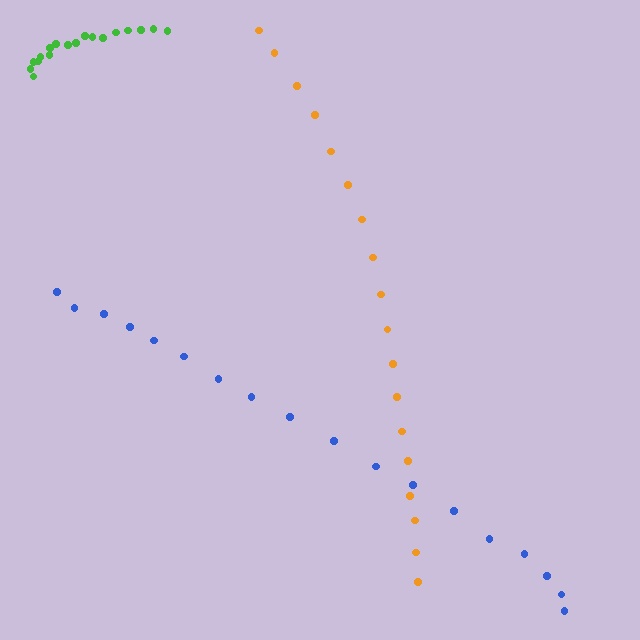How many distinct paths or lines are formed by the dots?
There are 3 distinct paths.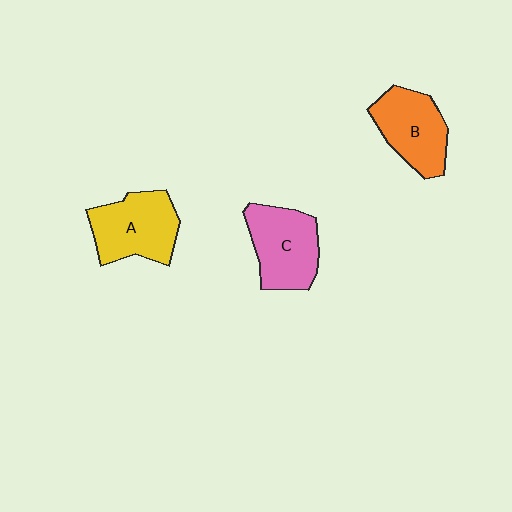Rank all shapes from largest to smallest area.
From largest to smallest: A (yellow), C (pink), B (orange).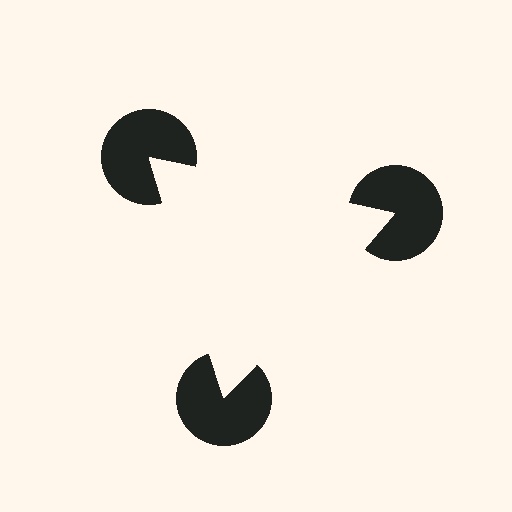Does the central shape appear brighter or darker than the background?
It typically appears slightly brighter than the background, even though no actual brightness change is drawn.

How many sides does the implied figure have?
3 sides.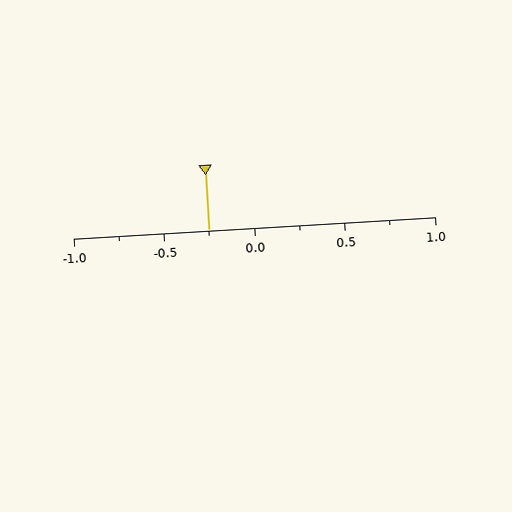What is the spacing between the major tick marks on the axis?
The major ticks are spaced 0.5 apart.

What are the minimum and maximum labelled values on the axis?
The axis runs from -1.0 to 1.0.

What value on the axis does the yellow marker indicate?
The marker indicates approximately -0.25.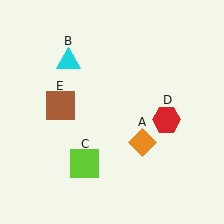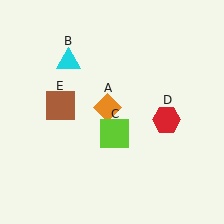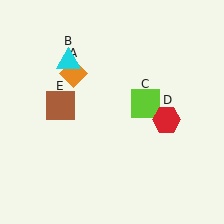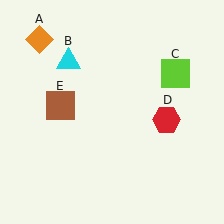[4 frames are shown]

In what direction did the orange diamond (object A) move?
The orange diamond (object A) moved up and to the left.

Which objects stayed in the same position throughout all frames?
Cyan triangle (object B) and red hexagon (object D) and brown square (object E) remained stationary.